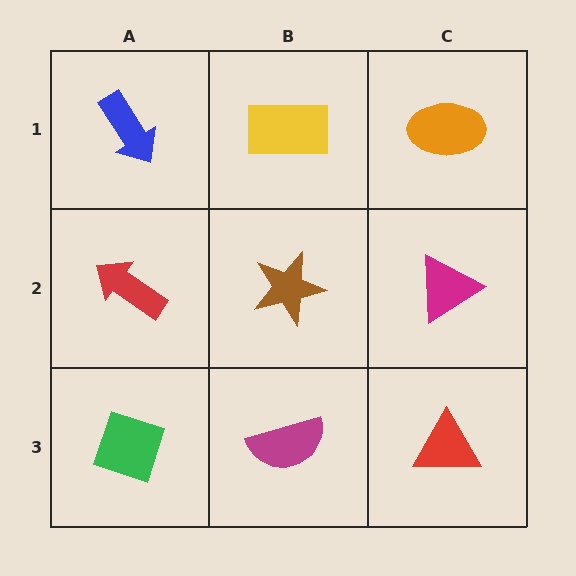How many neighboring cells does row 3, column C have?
2.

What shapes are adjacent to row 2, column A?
A blue arrow (row 1, column A), a green diamond (row 3, column A), a brown star (row 2, column B).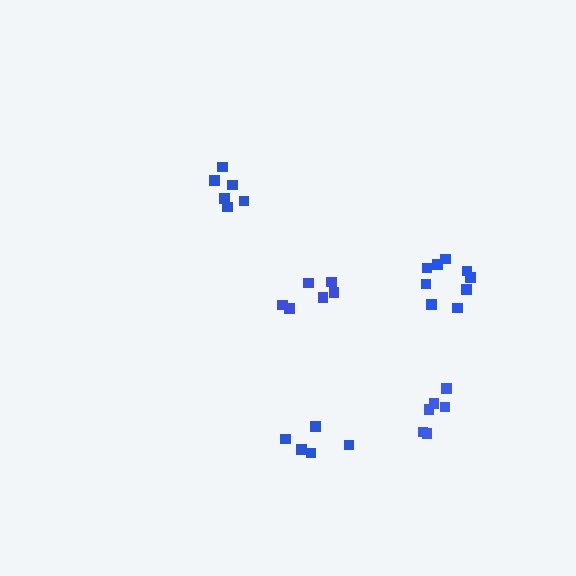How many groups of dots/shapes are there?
There are 5 groups.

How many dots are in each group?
Group 1: 5 dots, Group 2: 6 dots, Group 3: 6 dots, Group 4: 10 dots, Group 5: 6 dots (33 total).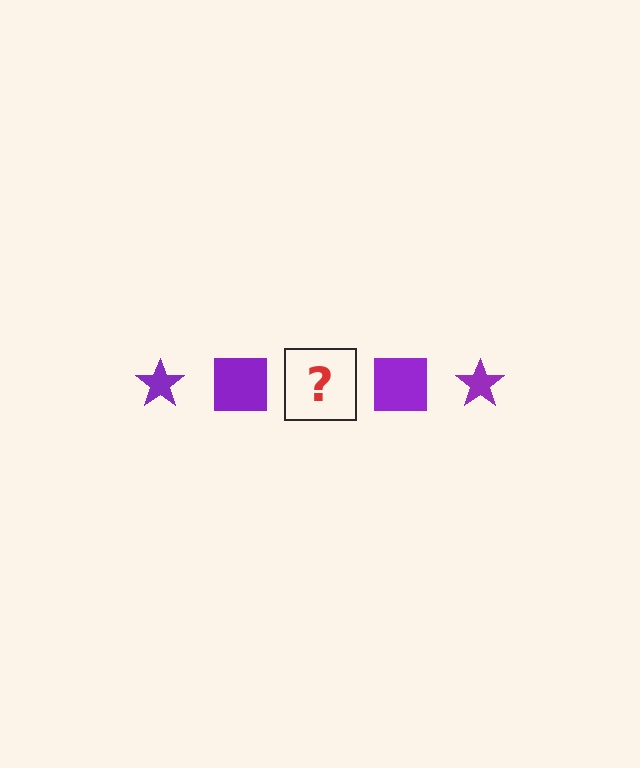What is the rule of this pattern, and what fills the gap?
The rule is that the pattern cycles through star, square shapes in purple. The gap should be filled with a purple star.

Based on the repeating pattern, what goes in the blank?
The blank should be a purple star.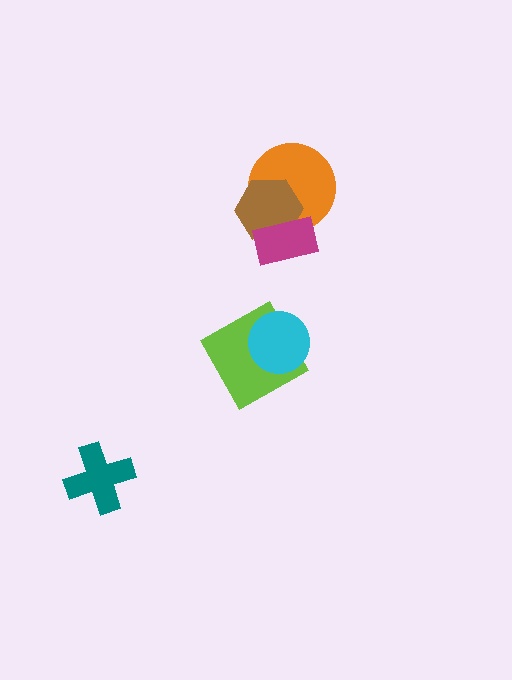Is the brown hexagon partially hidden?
Yes, it is partially covered by another shape.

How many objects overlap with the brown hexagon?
2 objects overlap with the brown hexagon.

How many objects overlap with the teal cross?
0 objects overlap with the teal cross.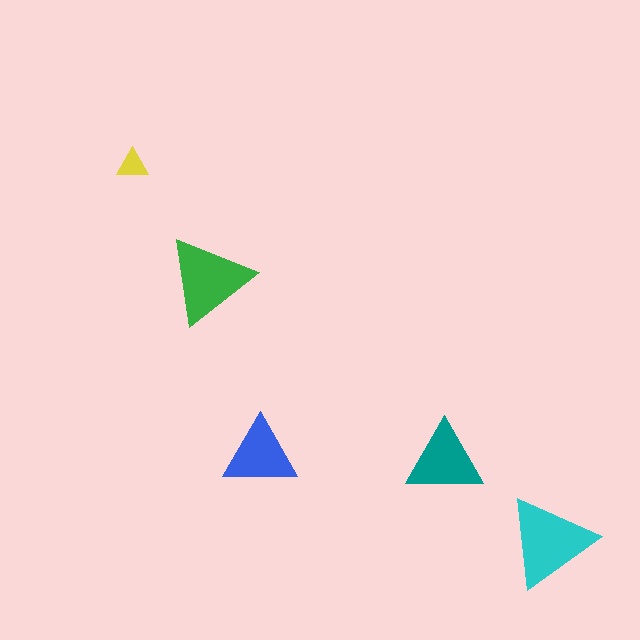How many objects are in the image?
There are 5 objects in the image.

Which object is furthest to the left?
The yellow triangle is leftmost.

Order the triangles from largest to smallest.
the cyan one, the green one, the teal one, the blue one, the yellow one.